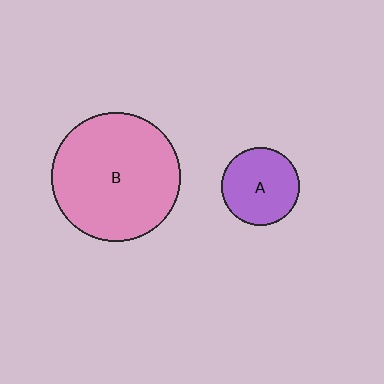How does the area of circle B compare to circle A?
Approximately 2.7 times.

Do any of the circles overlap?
No, none of the circles overlap.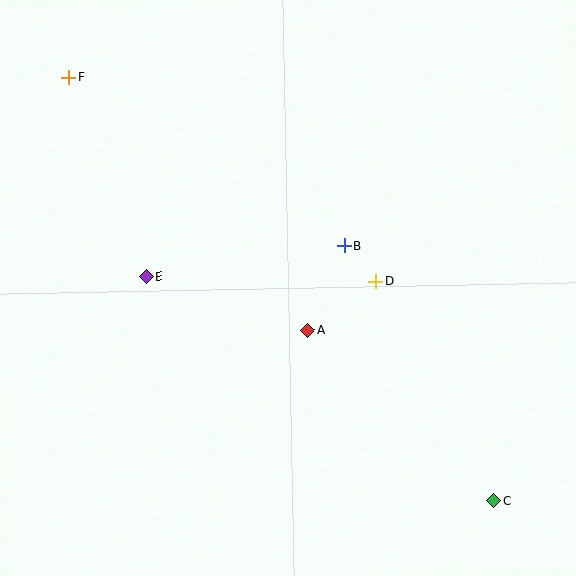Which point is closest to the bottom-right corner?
Point C is closest to the bottom-right corner.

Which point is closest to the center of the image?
Point A at (308, 330) is closest to the center.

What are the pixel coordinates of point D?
Point D is at (376, 282).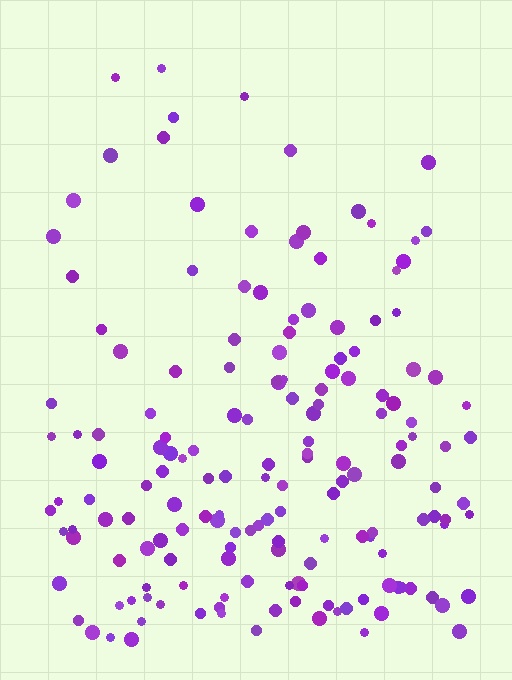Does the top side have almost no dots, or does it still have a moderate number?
Still a moderate number, just noticeably fewer than the bottom.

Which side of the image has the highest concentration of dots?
The bottom.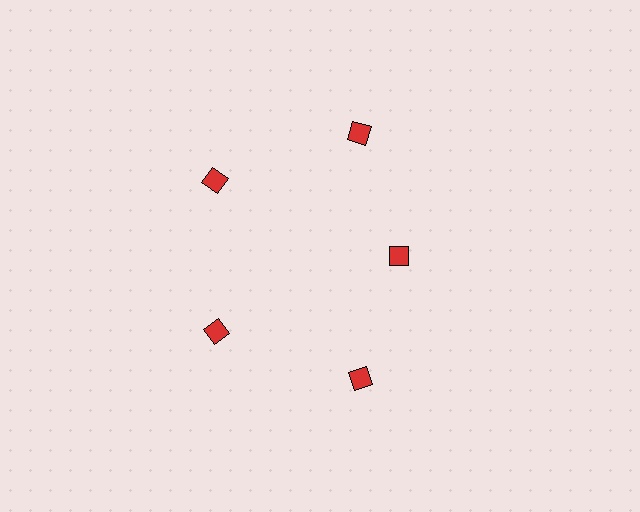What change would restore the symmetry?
The symmetry would be restored by moving it outward, back onto the ring so that all 5 diamonds sit at equal angles and equal distance from the center.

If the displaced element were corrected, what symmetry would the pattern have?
It would have 5-fold rotational symmetry — the pattern would map onto itself every 72 degrees.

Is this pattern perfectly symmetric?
No. The 5 red diamonds are arranged in a ring, but one element near the 3 o'clock position is pulled inward toward the center, breaking the 5-fold rotational symmetry.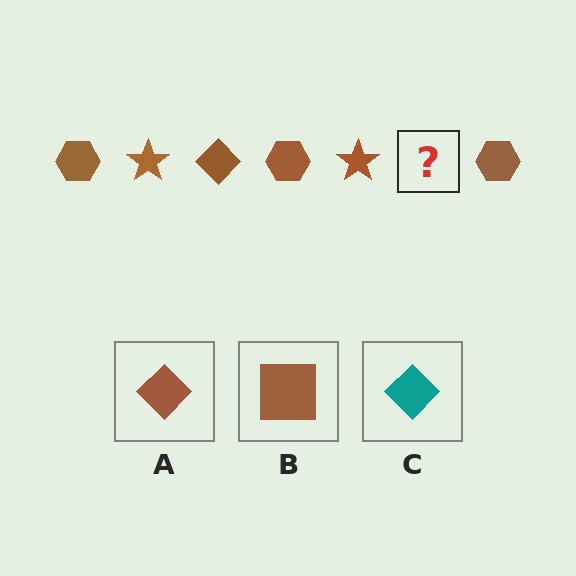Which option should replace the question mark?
Option A.